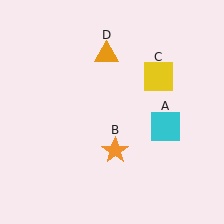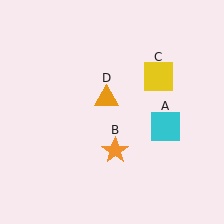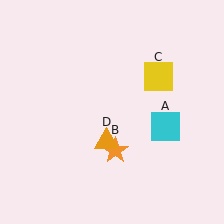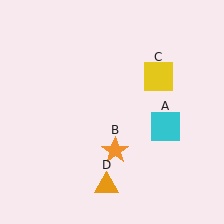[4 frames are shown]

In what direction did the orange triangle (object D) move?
The orange triangle (object D) moved down.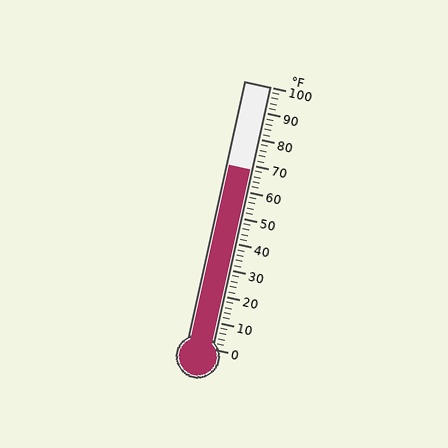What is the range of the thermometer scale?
The thermometer scale ranges from 0°F to 100°F.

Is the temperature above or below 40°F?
The temperature is above 40°F.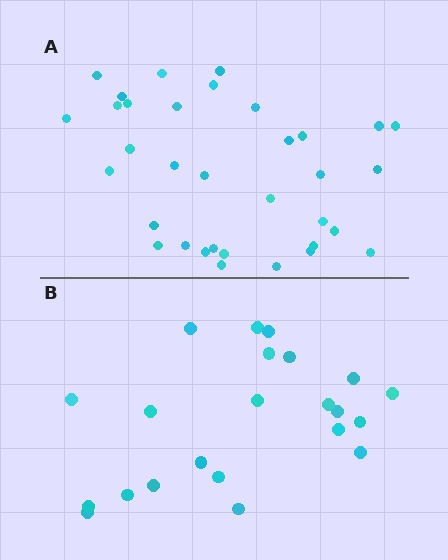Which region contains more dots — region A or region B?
Region A (the top region) has more dots.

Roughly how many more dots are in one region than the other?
Region A has roughly 12 or so more dots than region B.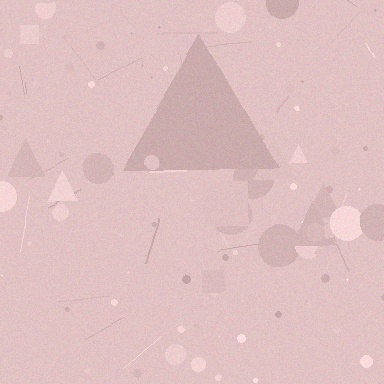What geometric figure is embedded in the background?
A triangle is embedded in the background.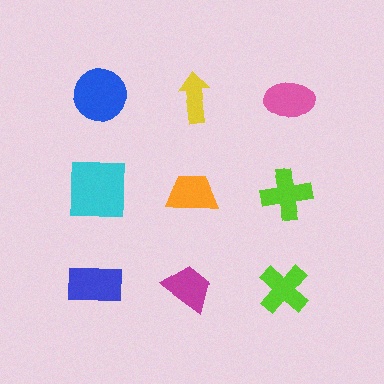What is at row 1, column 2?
A yellow arrow.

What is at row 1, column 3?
A pink ellipse.